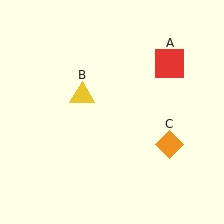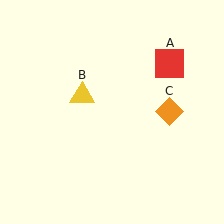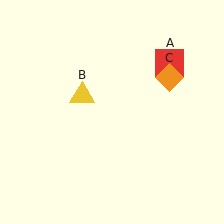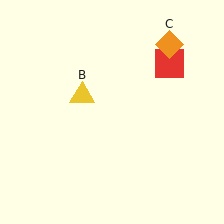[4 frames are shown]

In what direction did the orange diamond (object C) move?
The orange diamond (object C) moved up.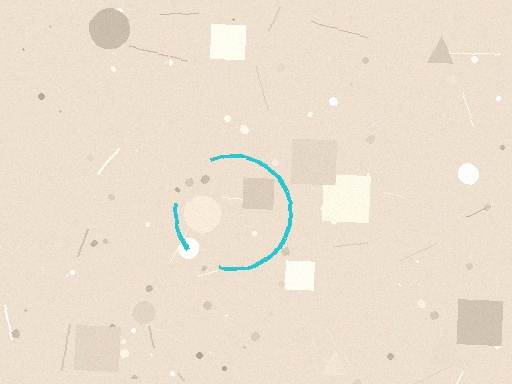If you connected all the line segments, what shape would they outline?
They would outline a circle.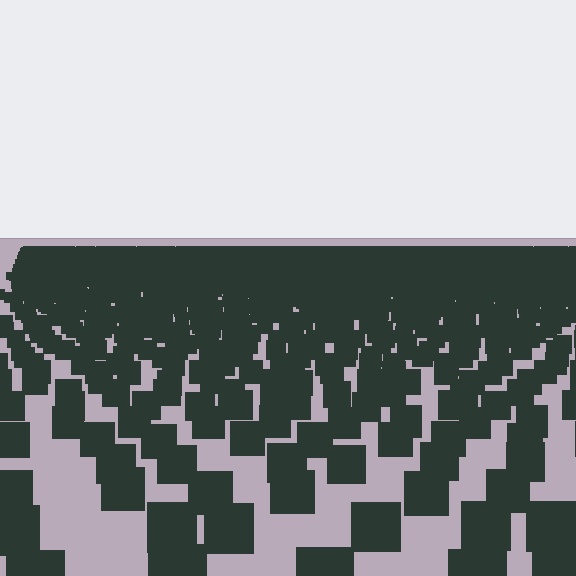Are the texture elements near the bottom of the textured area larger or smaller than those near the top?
Larger. Near the bottom, elements are closer to the viewer and appear at a bigger on-screen size.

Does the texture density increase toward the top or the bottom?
Density increases toward the top.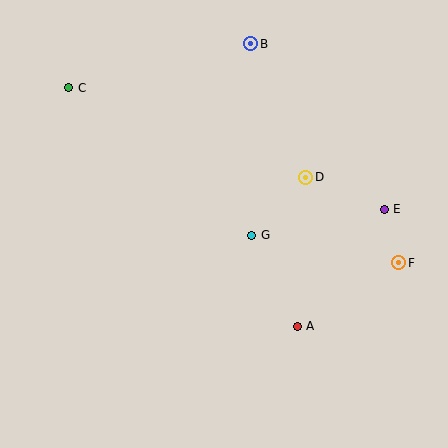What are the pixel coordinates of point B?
Point B is at (251, 44).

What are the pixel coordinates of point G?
Point G is at (252, 235).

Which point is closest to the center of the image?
Point G at (252, 235) is closest to the center.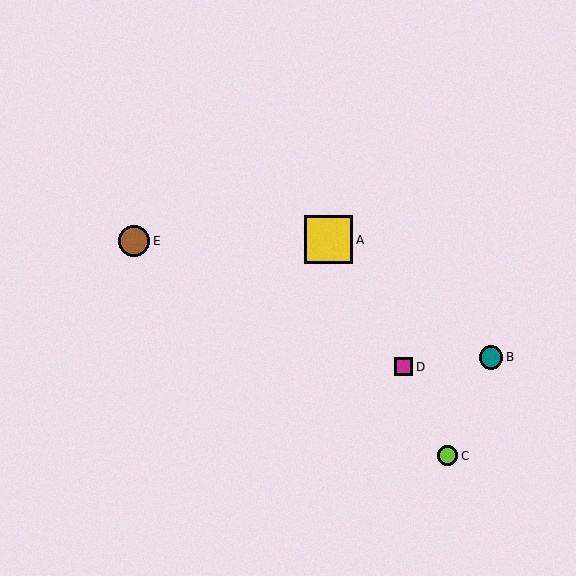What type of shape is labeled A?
Shape A is a yellow square.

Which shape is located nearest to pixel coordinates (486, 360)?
The teal circle (labeled B) at (491, 357) is nearest to that location.